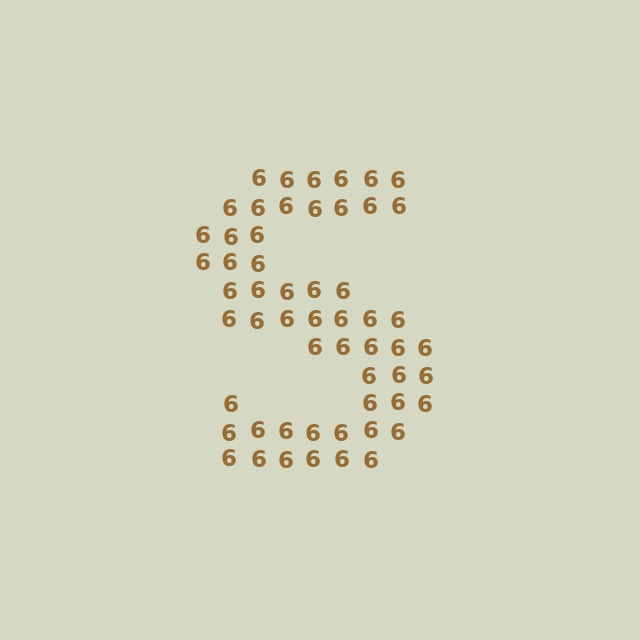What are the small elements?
The small elements are digit 6's.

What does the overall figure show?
The overall figure shows the letter S.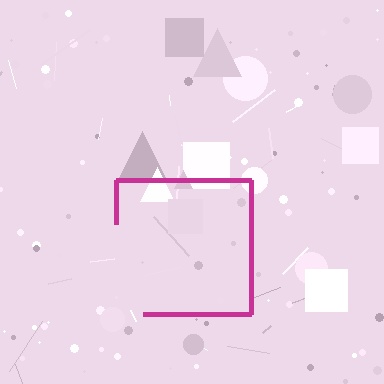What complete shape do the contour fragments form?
The contour fragments form a square.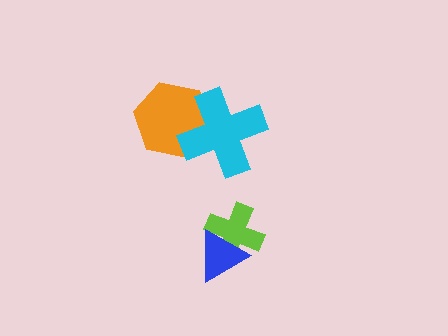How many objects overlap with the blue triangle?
1 object overlaps with the blue triangle.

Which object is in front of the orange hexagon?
The cyan cross is in front of the orange hexagon.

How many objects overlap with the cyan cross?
1 object overlaps with the cyan cross.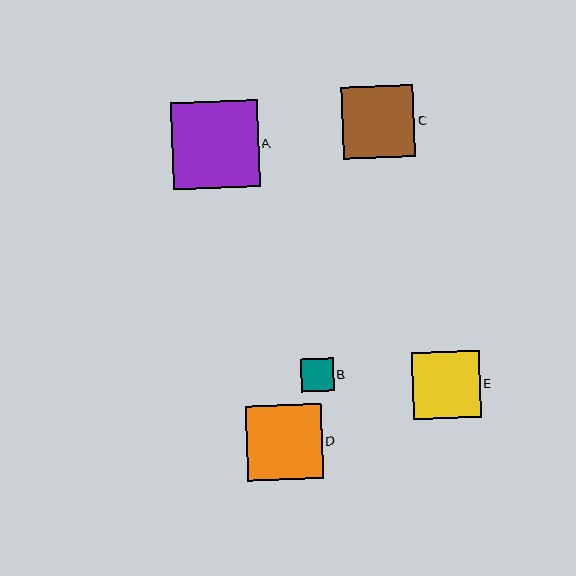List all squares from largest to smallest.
From largest to smallest: A, D, C, E, B.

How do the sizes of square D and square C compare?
Square D and square C are approximately the same size.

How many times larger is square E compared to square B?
Square E is approximately 2.1 times the size of square B.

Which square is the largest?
Square A is the largest with a size of approximately 87 pixels.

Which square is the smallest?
Square B is the smallest with a size of approximately 33 pixels.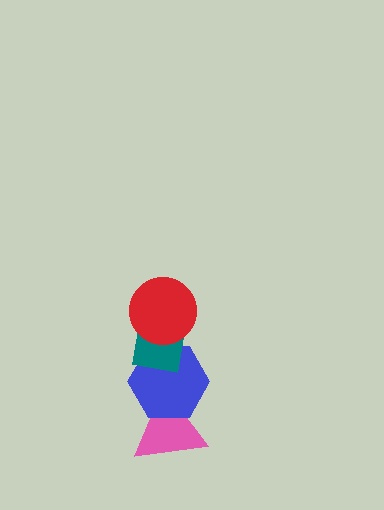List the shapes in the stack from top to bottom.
From top to bottom: the red circle, the teal rectangle, the blue hexagon, the pink triangle.